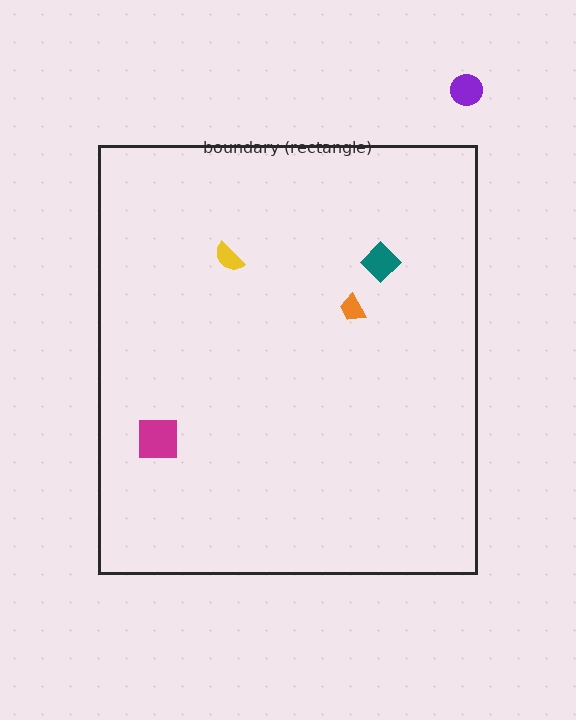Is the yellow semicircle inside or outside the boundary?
Inside.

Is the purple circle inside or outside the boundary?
Outside.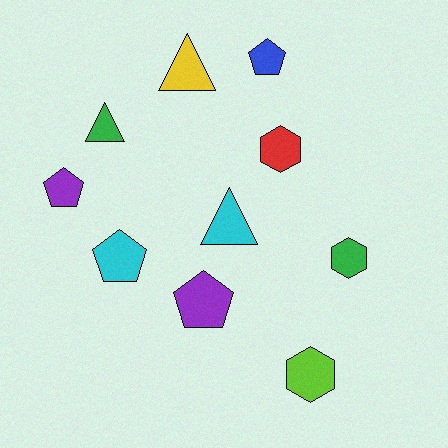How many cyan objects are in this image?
There are 2 cyan objects.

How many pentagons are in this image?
There are 4 pentagons.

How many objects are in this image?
There are 10 objects.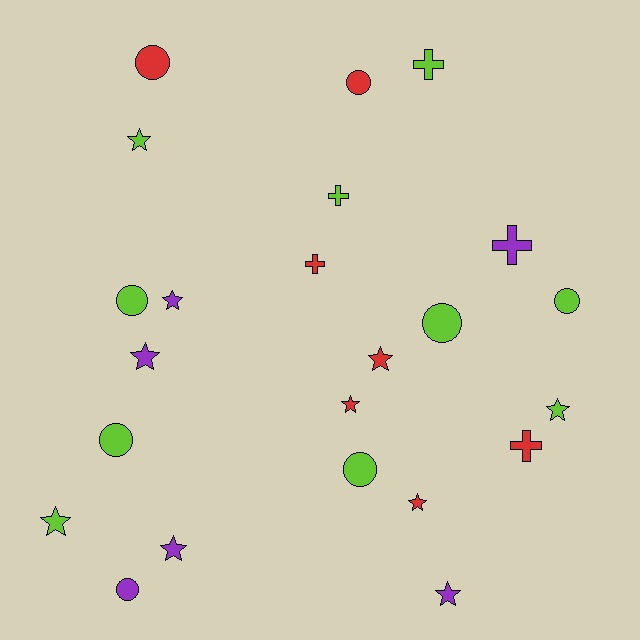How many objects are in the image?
There are 23 objects.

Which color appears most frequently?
Lime, with 10 objects.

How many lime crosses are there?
There are 2 lime crosses.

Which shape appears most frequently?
Star, with 10 objects.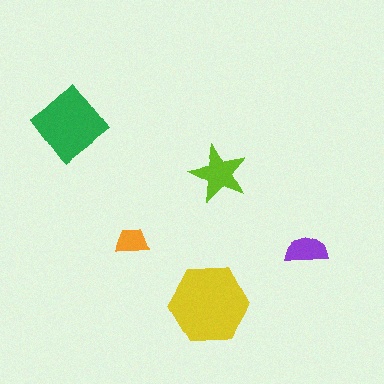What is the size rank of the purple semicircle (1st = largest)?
4th.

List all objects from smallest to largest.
The orange trapezoid, the purple semicircle, the lime star, the green diamond, the yellow hexagon.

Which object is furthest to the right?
The purple semicircle is rightmost.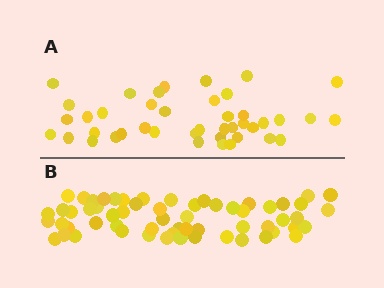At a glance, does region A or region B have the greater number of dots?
Region B (the bottom region) has more dots.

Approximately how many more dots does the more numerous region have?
Region B has approximately 20 more dots than region A.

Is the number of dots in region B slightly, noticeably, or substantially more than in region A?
Region B has noticeably more, but not dramatically so. The ratio is roughly 1.4 to 1.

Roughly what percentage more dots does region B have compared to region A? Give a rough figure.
About 45% more.